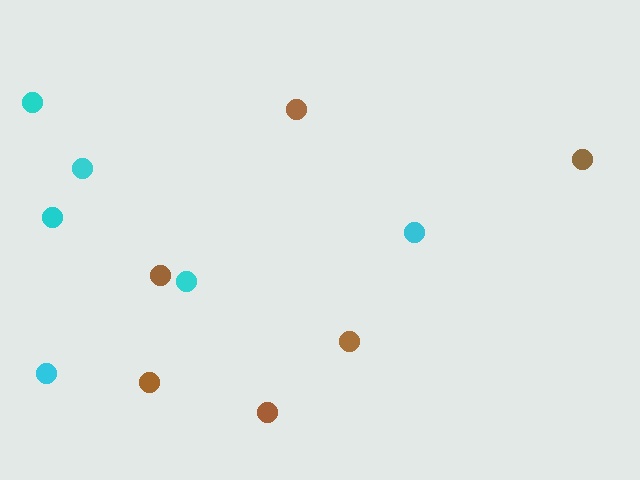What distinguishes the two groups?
There are 2 groups: one group of brown circles (6) and one group of cyan circles (6).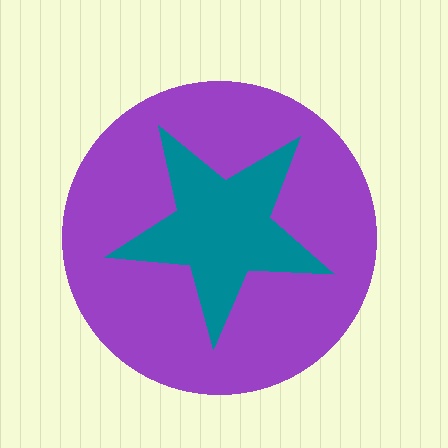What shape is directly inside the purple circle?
The teal star.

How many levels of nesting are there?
2.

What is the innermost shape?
The teal star.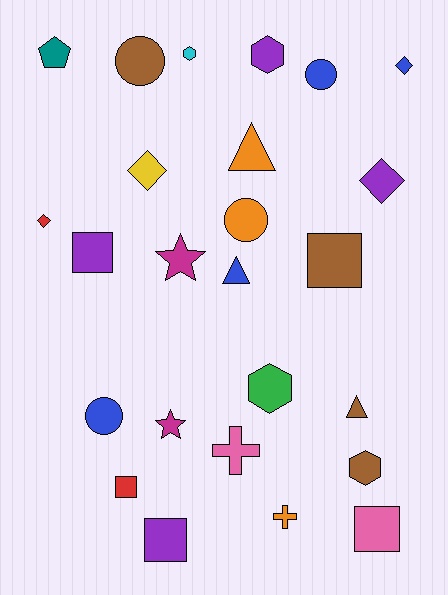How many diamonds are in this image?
There are 4 diamonds.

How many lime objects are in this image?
There are no lime objects.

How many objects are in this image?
There are 25 objects.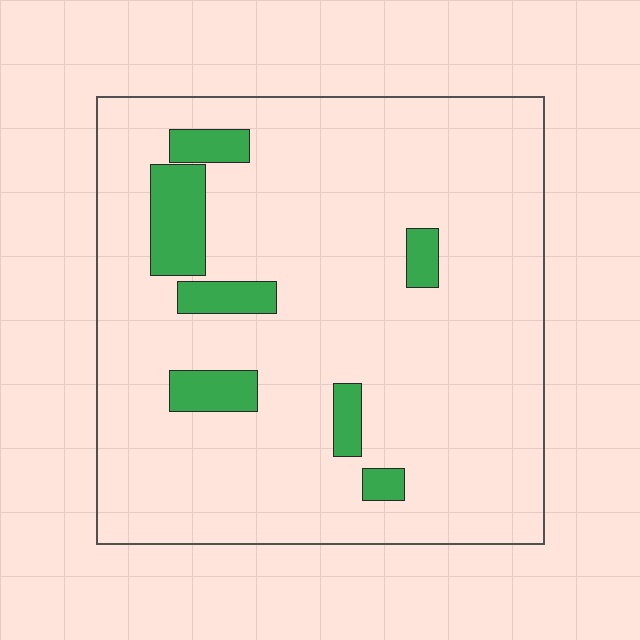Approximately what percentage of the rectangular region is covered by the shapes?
Approximately 10%.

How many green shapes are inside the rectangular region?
7.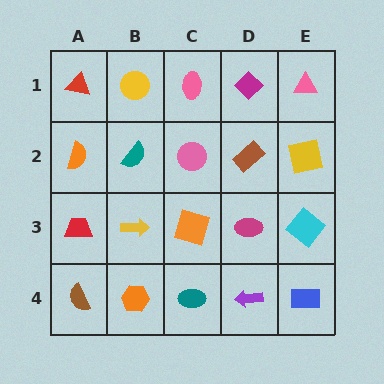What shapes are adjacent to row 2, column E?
A pink triangle (row 1, column E), a cyan diamond (row 3, column E), a brown rectangle (row 2, column D).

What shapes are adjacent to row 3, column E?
A yellow square (row 2, column E), a blue rectangle (row 4, column E), a magenta ellipse (row 3, column D).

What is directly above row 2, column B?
A yellow circle.